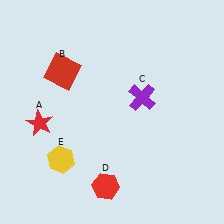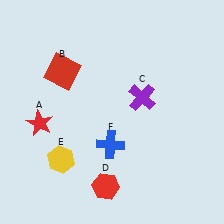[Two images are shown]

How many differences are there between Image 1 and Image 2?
There is 1 difference between the two images.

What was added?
A blue cross (F) was added in Image 2.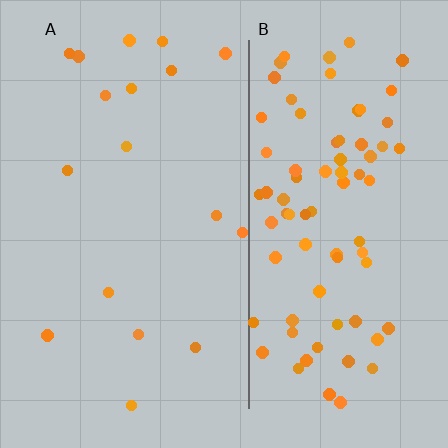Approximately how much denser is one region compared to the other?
Approximately 4.6× — region B over region A.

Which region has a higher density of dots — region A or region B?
B (the right).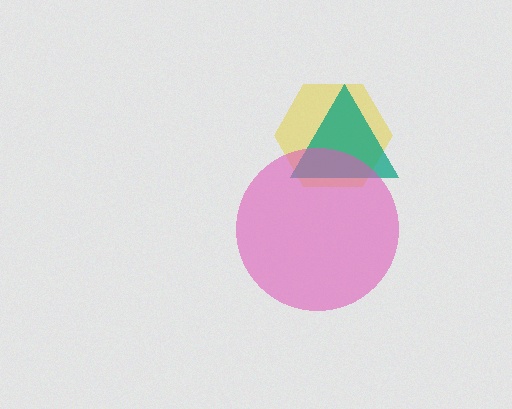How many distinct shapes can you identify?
There are 3 distinct shapes: a yellow hexagon, a teal triangle, a pink circle.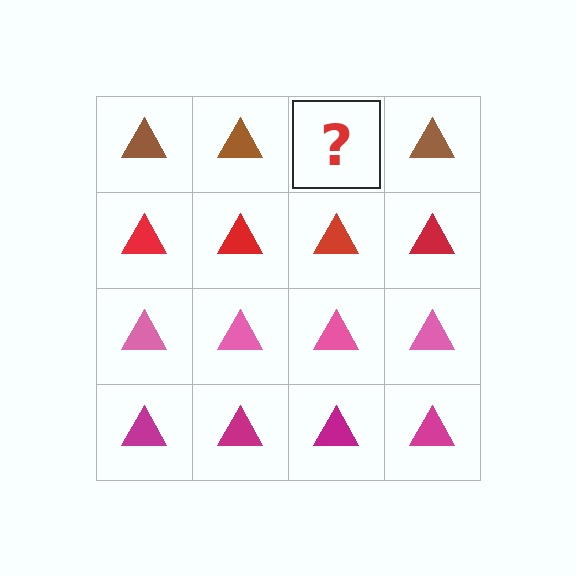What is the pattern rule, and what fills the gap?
The rule is that each row has a consistent color. The gap should be filled with a brown triangle.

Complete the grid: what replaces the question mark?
The question mark should be replaced with a brown triangle.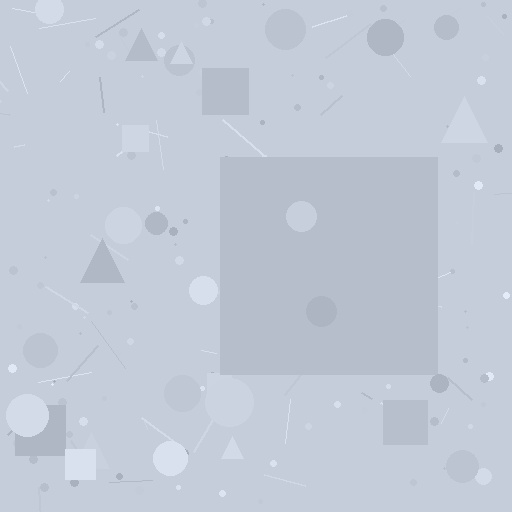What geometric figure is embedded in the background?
A square is embedded in the background.